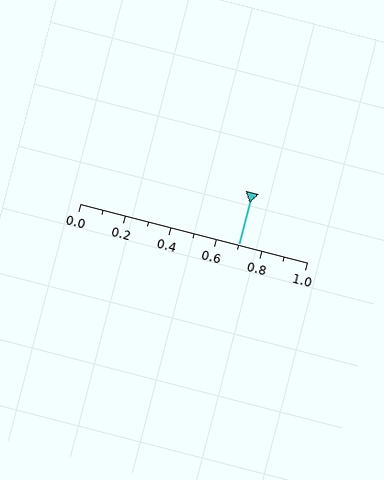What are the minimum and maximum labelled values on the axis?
The axis runs from 0.0 to 1.0.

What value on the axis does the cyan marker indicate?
The marker indicates approximately 0.7.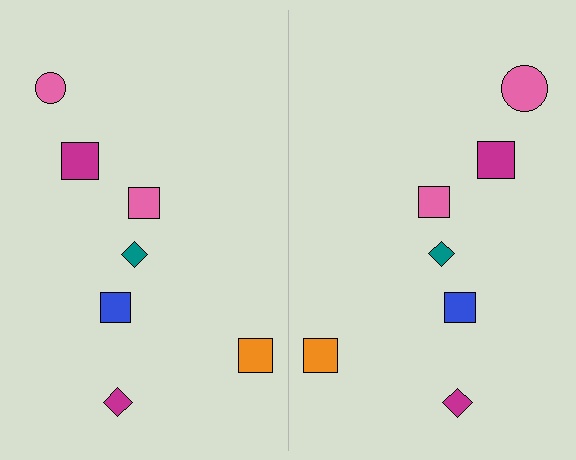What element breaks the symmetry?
The pink circle on the right side has a different size than its mirror counterpart.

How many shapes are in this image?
There are 14 shapes in this image.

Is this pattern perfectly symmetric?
No, the pattern is not perfectly symmetric. The pink circle on the right side has a different size than its mirror counterpart.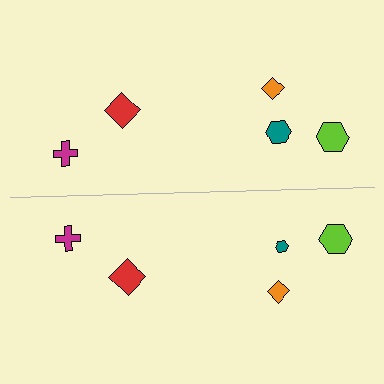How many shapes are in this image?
There are 10 shapes in this image.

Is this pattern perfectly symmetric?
No, the pattern is not perfectly symmetric. The teal hexagon on the bottom side has a different size than its mirror counterpart.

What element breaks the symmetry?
The teal hexagon on the bottom side has a different size than its mirror counterpart.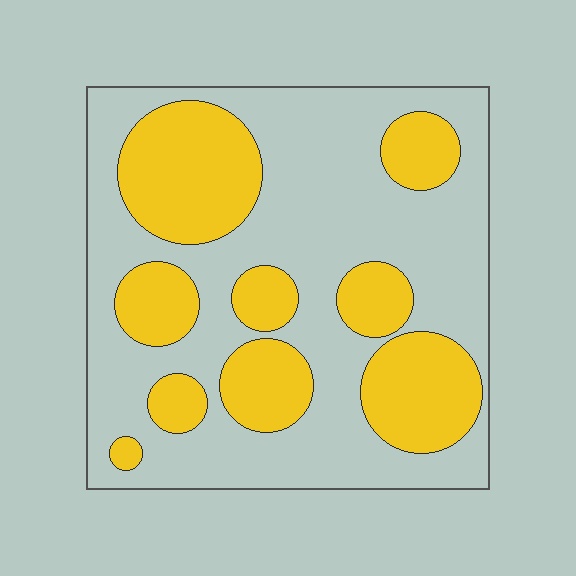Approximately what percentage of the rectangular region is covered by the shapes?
Approximately 35%.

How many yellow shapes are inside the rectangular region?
9.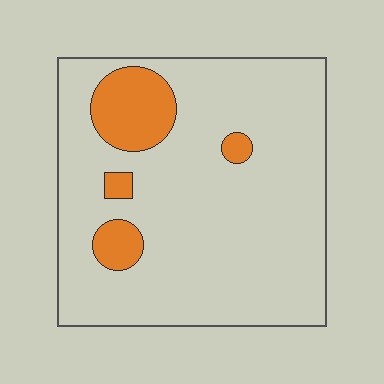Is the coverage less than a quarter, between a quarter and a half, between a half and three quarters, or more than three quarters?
Less than a quarter.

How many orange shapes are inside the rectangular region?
4.